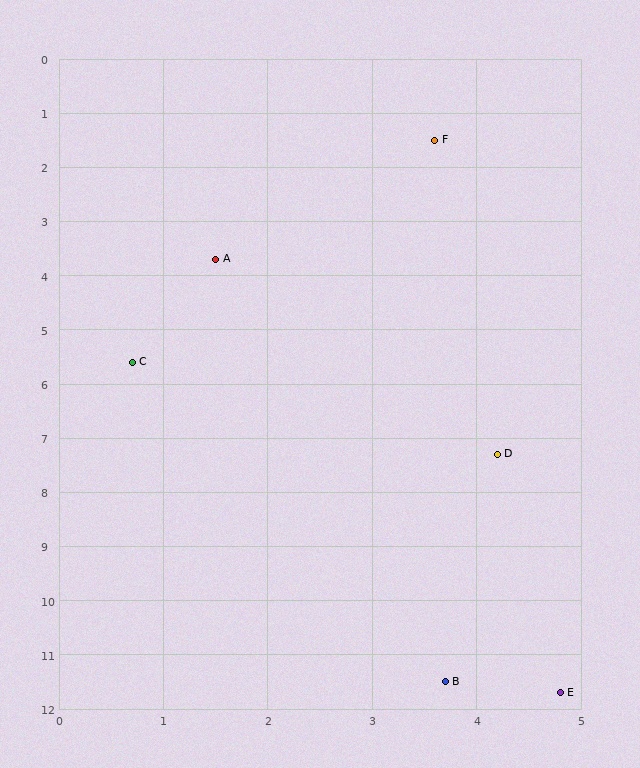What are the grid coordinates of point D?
Point D is at approximately (4.2, 7.3).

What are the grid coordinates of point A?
Point A is at approximately (1.5, 3.7).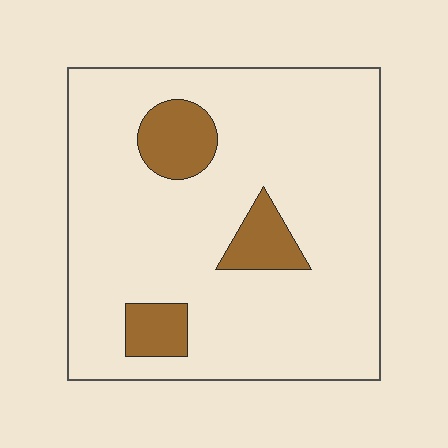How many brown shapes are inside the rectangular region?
3.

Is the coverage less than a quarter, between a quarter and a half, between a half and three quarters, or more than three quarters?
Less than a quarter.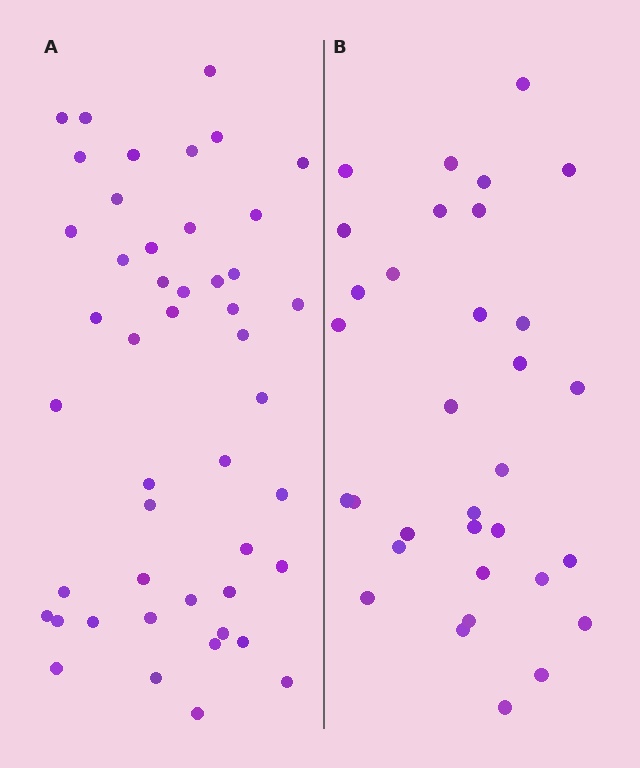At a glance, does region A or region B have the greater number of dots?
Region A (the left region) has more dots.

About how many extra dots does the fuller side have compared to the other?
Region A has approximately 15 more dots than region B.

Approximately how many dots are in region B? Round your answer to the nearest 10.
About 30 dots. (The exact count is 33, which rounds to 30.)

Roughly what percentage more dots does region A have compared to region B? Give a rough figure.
About 40% more.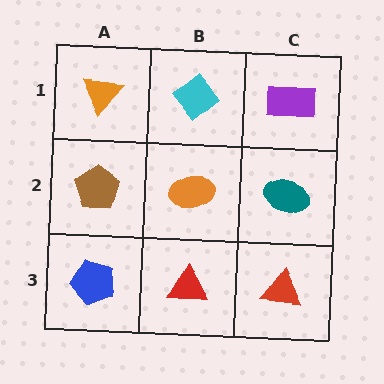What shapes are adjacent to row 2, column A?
An orange triangle (row 1, column A), a blue pentagon (row 3, column A), an orange ellipse (row 2, column B).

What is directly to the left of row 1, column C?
A cyan diamond.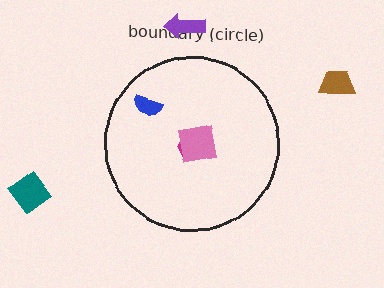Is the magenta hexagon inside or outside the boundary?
Inside.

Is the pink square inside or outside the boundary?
Inside.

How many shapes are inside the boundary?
3 inside, 3 outside.